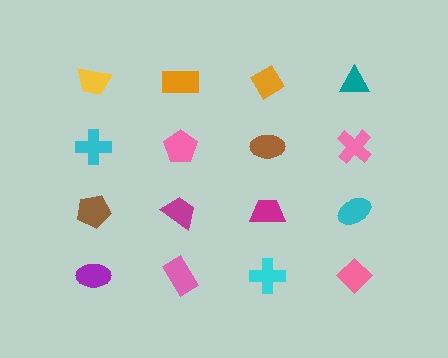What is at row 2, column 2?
A pink pentagon.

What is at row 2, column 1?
A cyan cross.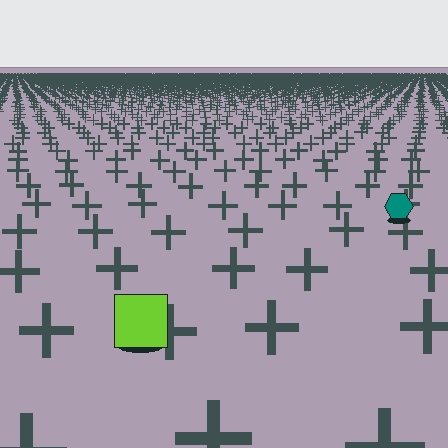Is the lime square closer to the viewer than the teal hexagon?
Yes. The lime square is closer — you can tell from the texture gradient: the ground texture is coarser near it.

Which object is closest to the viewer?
The lime square is closest. The texture marks near it are larger and more spread out.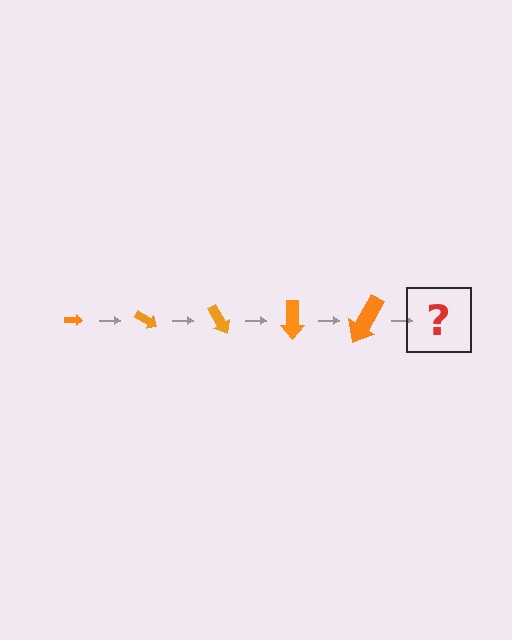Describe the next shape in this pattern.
It should be an arrow, larger than the previous one and rotated 150 degrees from the start.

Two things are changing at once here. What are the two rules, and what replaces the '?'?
The two rules are that the arrow grows larger each step and it rotates 30 degrees each step. The '?' should be an arrow, larger than the previous one and rotated 150 degrees from the start.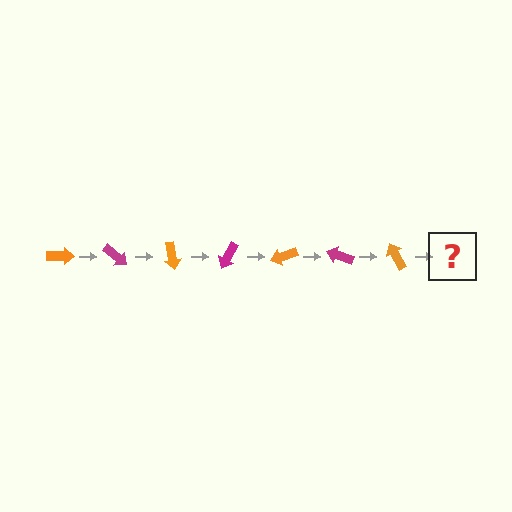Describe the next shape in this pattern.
It should be a magenta arrow, rotated 280 degrees from the start.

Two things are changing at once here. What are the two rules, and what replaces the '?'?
The two rules are that it rotates 40 degrees each step and the color cycles through orange and magenta. The '?' should be a magenta arrow, rotated 280 degrees from the start.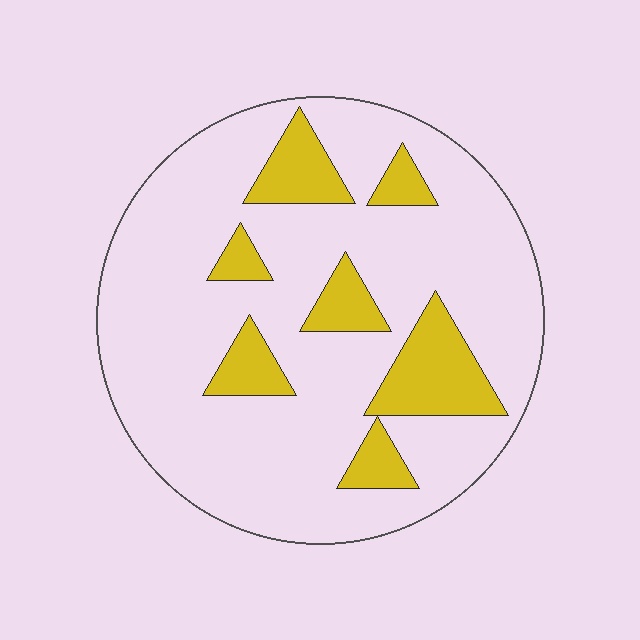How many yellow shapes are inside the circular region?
7.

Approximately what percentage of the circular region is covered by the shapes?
Approximately 20%.